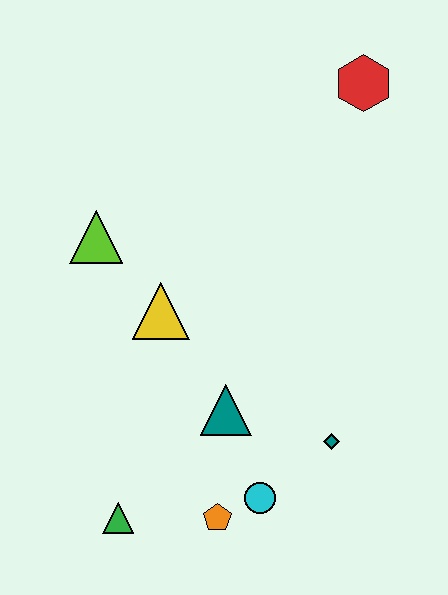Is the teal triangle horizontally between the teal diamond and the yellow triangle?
Yes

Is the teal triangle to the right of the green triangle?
Yes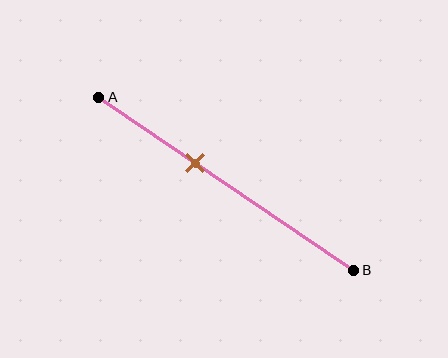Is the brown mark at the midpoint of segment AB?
No, the mark is at about 40% from A, not at the 50% midpoint.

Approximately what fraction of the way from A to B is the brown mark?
The brown mark is approximately 40% of the way from A to B.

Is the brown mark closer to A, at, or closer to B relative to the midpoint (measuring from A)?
The brown mark is closer to point A than the midpoint of segment AB.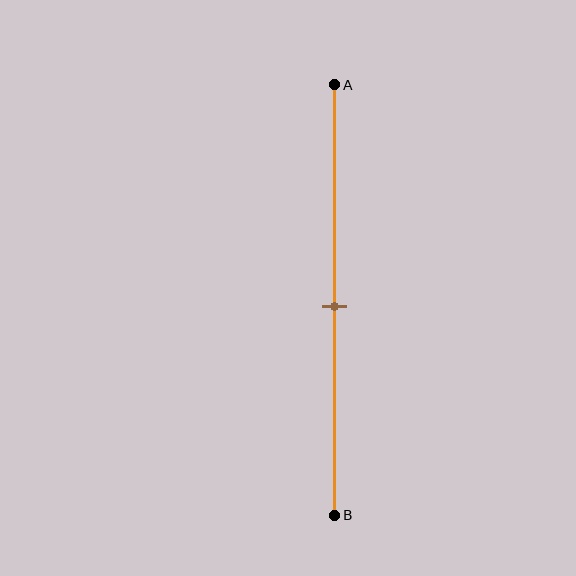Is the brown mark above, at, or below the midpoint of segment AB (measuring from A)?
The brown mark is approximately at the midpoint of segment AB.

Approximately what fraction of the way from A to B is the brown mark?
The brown mark is approximately 50% of the way from A to B.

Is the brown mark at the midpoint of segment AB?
Yes, the mark is approximately at the midpoint.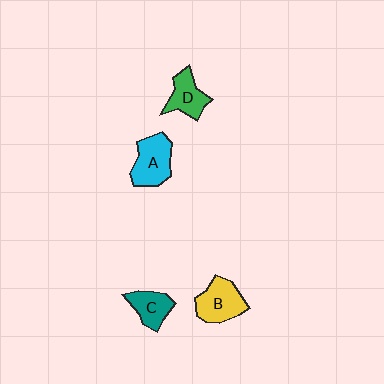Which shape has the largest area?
Shape B (yellow).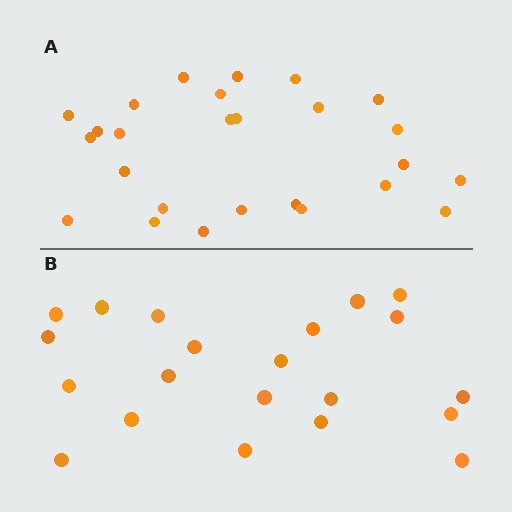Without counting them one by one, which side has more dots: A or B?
Region A (the top region) has more dots.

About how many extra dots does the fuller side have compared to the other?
Region A has about 5 more dots than region B.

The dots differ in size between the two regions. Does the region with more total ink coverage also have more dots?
No. Region B has more total ink coverage because its dots are larger, but region A actually contains more individual dots. Total area can be misleading — the number of items is what matters here.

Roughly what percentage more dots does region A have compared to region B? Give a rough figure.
About 25% more.